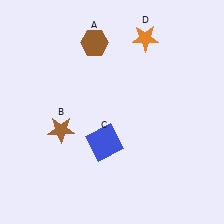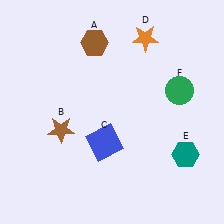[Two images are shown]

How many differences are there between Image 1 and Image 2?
There are 2 differences between the two images.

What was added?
A teal hexagon (E), a green circle (F) were added in Image 2.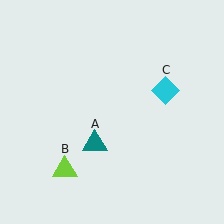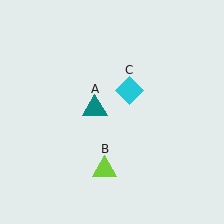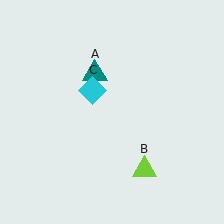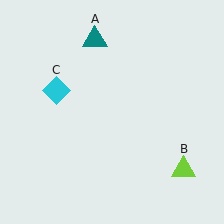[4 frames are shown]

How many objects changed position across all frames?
3 objects changed position: teal triangle (object A), lime triangle (object B), cyan diamond (object C).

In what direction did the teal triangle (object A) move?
The teal triangle (object A) moved up.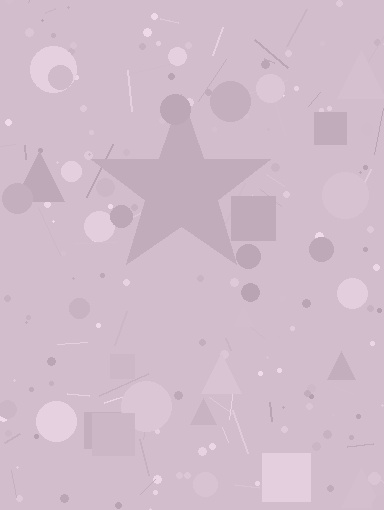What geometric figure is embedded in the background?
A star is embedded in the background.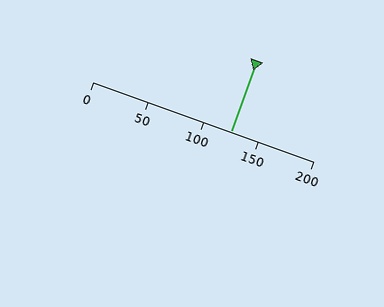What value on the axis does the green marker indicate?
The marker indicates approximately 125.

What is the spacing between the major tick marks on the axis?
The major ticks are spaced 50 apart.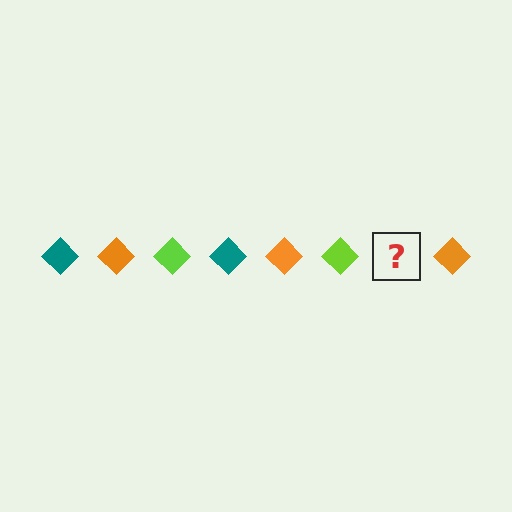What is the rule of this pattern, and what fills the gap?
The rule is that the pattern cycles through teal, orange, lime diamonds. The gap should be filled with a teal diamond.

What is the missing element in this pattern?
The missing element is a teal diamond.